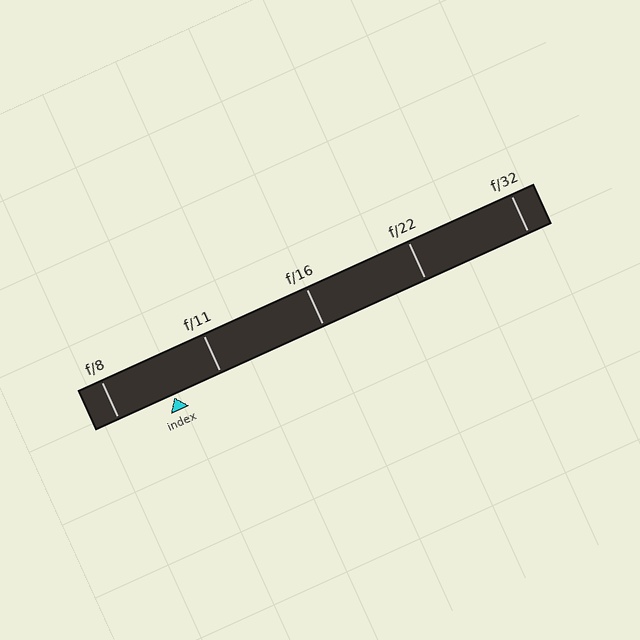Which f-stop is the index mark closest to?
The index mark is closest to f/11.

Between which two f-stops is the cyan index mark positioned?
The index mark is between f/8 and f/11.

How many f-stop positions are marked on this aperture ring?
There are 5 f-stop positions marked.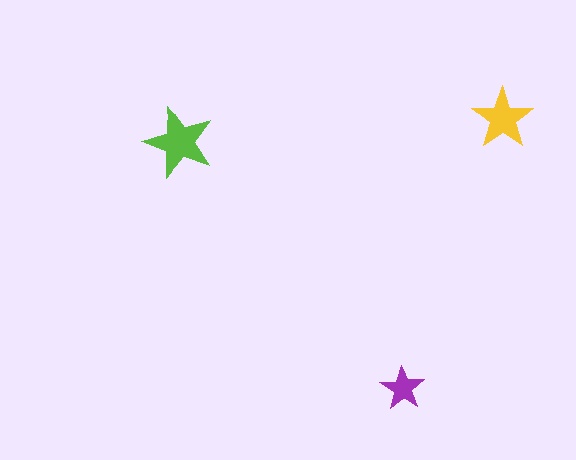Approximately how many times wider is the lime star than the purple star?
About 1.5 times wider.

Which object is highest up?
The yellow star is topmost.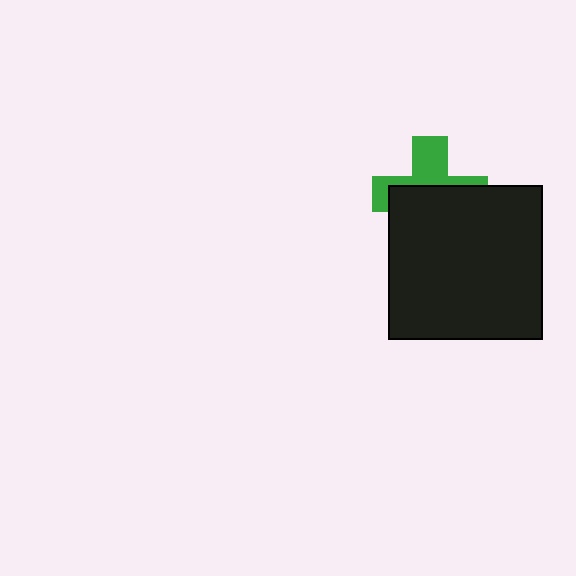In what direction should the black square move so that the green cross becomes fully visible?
The black square should move down. That is the shortest direction to clear the overlap and leave the green cross fully visible.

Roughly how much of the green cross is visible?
A small part of it is visible (roughly 43%).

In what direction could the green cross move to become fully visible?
The green cross could move up. That would shift it out from behind the black square entirely.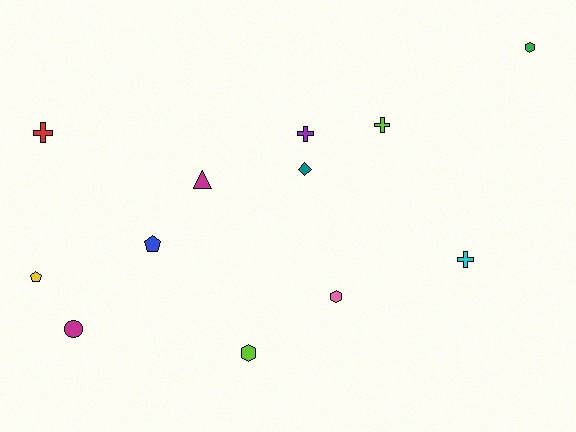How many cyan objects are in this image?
There is 1 cyan object.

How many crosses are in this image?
There are 4 crosses.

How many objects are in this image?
There are 12 objects.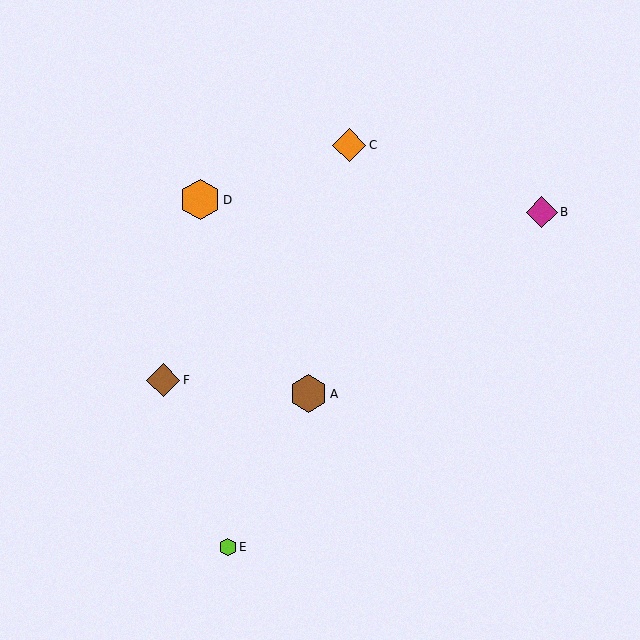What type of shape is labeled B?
Shape B is a magenta diamond.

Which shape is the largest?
The orange hexagon (labeled D) is the largest.